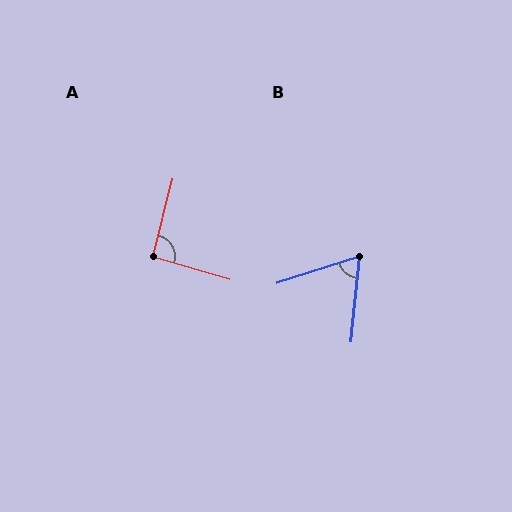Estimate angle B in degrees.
Approximately 66 degrees.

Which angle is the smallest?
B, at approximately 66 degrees.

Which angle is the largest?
A, at approximately 92 degrees.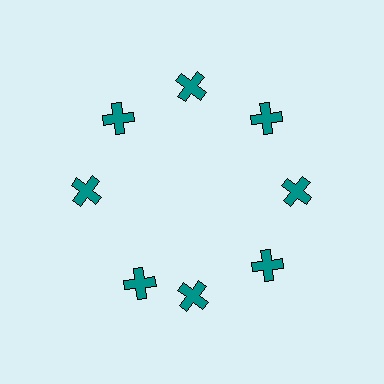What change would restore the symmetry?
The symmetry would be restored by rotating it back into even spacing with its neighbors so that all 8 crosses sit at equal angles and equal distance from the center.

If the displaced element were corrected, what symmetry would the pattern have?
It would have 8-fold rotational symmetry — the pattern would map onto itself every 45 degrees.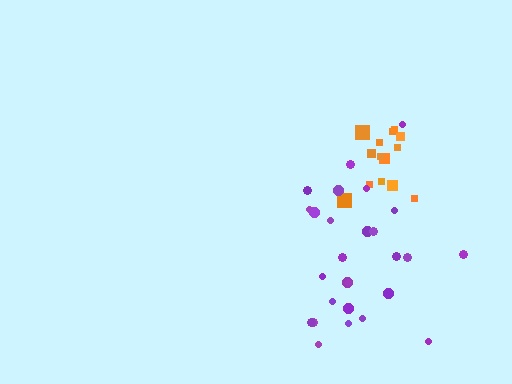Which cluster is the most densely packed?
Orange.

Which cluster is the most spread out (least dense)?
Purple.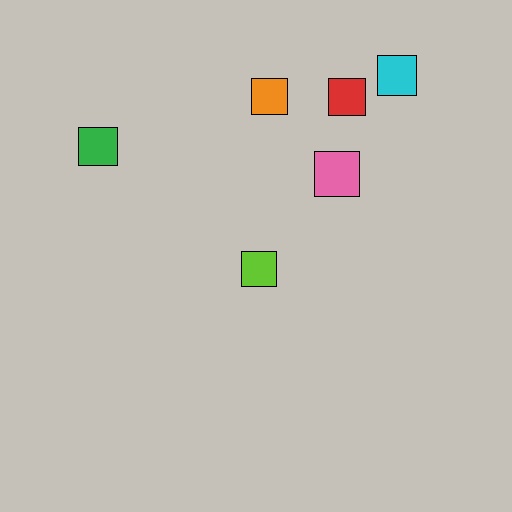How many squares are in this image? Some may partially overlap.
There are 6 squares.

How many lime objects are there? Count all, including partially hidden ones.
There is 1 lime object.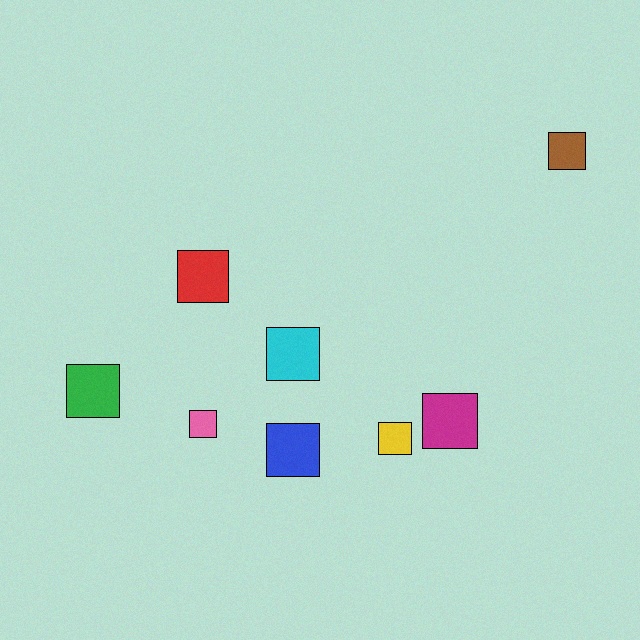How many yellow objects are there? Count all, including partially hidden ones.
There is 1 yellow object.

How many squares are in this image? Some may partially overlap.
There are 8 squares.